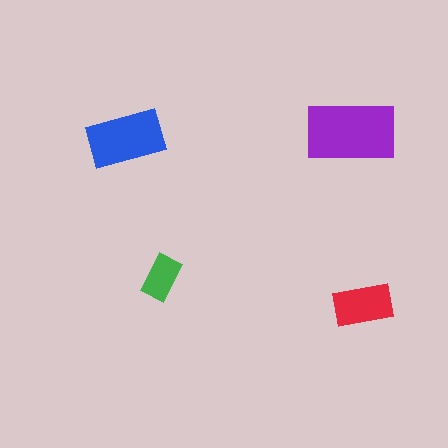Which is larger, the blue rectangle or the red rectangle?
The blue one.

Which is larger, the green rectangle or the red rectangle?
The red one.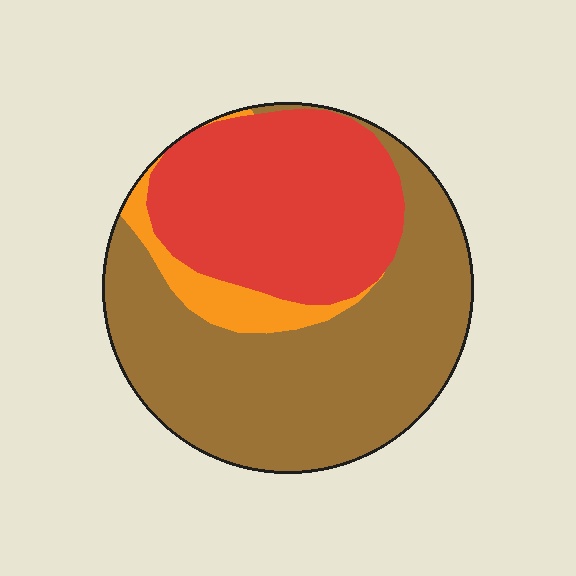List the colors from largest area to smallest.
From largest to smallest: brown, red, orange.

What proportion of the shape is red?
Red covers 36% of the shape.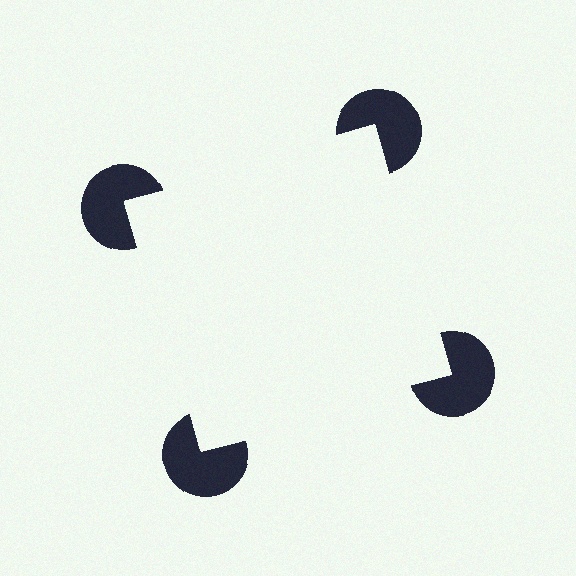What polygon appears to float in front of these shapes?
An illusory square — its edges are inferred from the aligned wedge cuts in the pac-man discs, not physically drawn.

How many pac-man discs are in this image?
There are 4 — one at each vertex of the illusory square.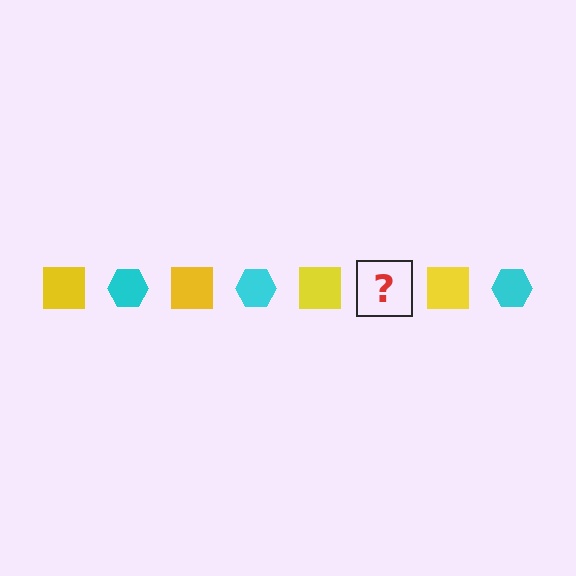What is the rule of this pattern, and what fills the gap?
The rule is that the pattern alternates between yellow square and cyan hexagon. The gap should be filled with a cyan hexagon.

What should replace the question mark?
The question mark should be replaced with a cyan hexagon.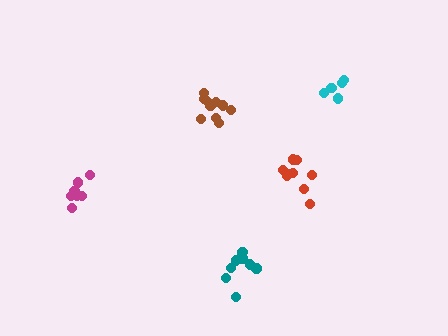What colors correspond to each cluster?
The clusters are colored: cyan, teal, magenta, brown, red.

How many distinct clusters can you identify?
There are 5 distinct clusters.